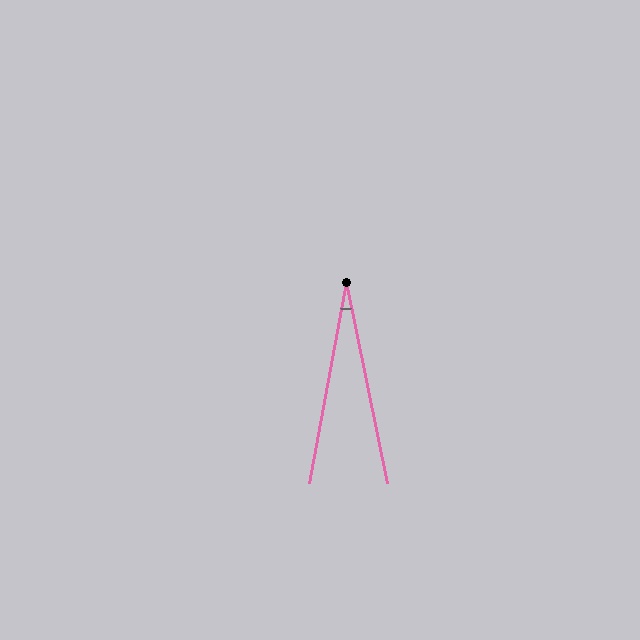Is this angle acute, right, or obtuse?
It is acute.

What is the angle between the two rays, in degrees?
Approximately 22 degrees.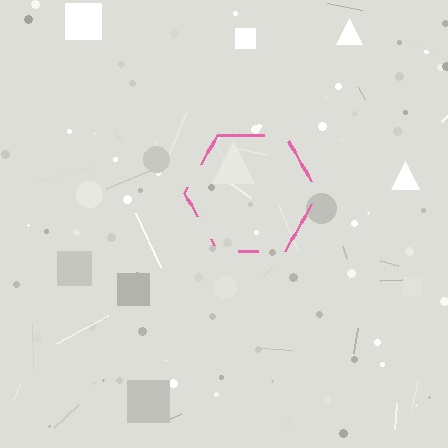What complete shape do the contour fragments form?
The contour fragments form a hexagon.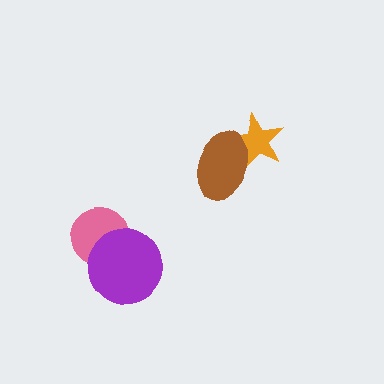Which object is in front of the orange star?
The brown ellipse is in front of the orange star.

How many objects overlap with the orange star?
1 object overlaps with the orange star.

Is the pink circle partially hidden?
Yes, it is partially covered by another shape.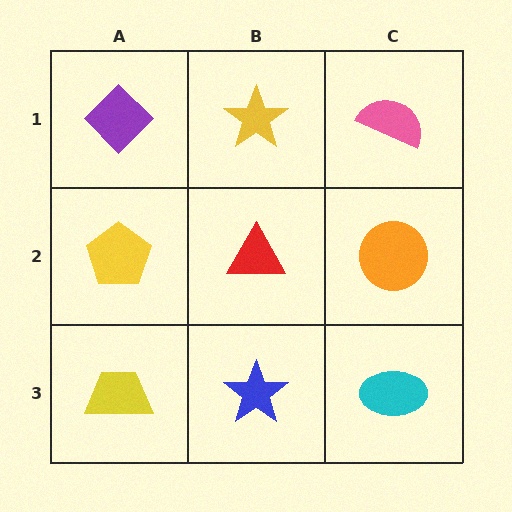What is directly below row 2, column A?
A yellow trapezoid.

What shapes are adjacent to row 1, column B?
A red triangle (row 2, column B), a purple diamond (row 1, column A), a pink semicircle (row 1, column C).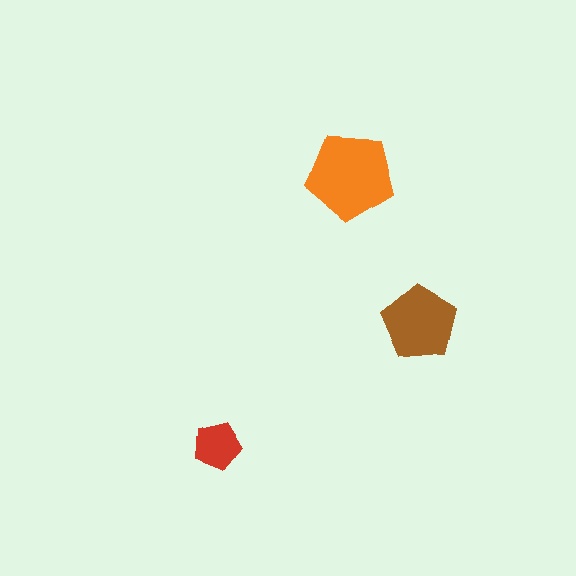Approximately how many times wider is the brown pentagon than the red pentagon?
About 1.5 times wider.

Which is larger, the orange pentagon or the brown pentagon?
The orange one.